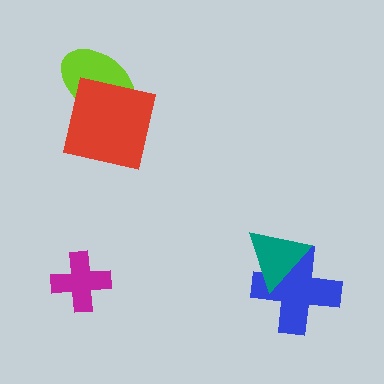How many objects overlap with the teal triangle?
1 object overlaps with the teal triangle.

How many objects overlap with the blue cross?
1 object overlaps with the blue cross.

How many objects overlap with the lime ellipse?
1 object overlaps with the lime ellipse.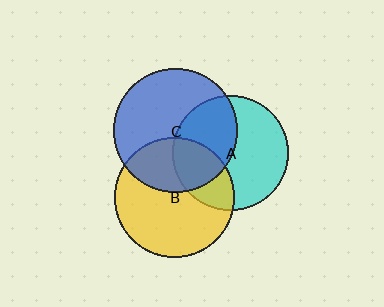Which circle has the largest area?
Circle C (blue).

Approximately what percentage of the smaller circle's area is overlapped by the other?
Approximately 30%.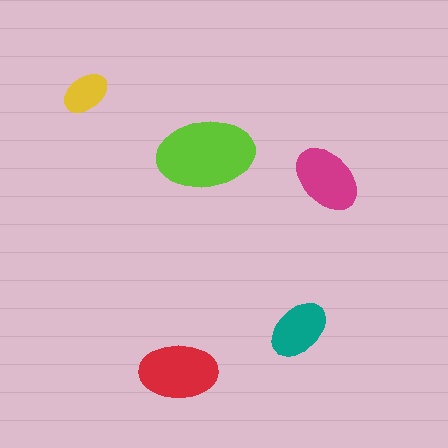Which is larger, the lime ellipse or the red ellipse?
The lime one.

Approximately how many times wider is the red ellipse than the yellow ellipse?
About 1.5 times wider.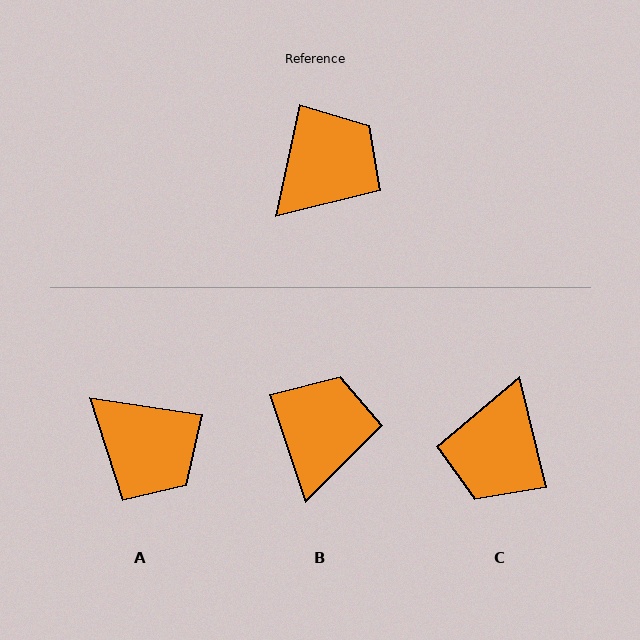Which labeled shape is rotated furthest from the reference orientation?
C, about 154 degrees away.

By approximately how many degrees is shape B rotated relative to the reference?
Approximately 31 degrees counter-clockwise.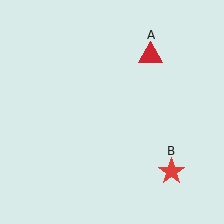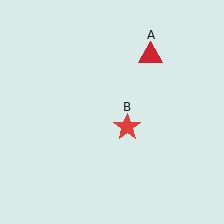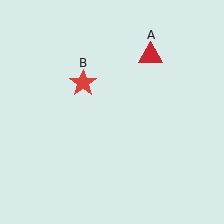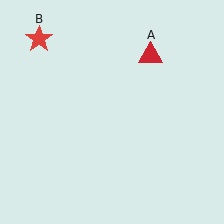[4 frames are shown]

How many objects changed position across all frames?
1 object changed position: red star (object B).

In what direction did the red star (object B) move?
The red star (object B) moved up and to the left.